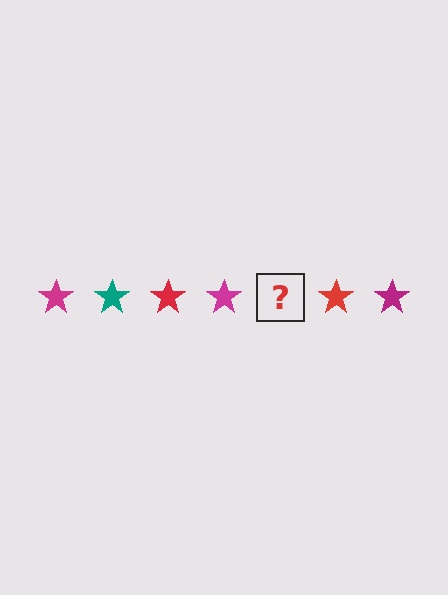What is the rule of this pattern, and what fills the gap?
The rule is that the pattern cycles through magenta, teal, red stars. The gap should be filled with a teal star.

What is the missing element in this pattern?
The missing element is a teal star.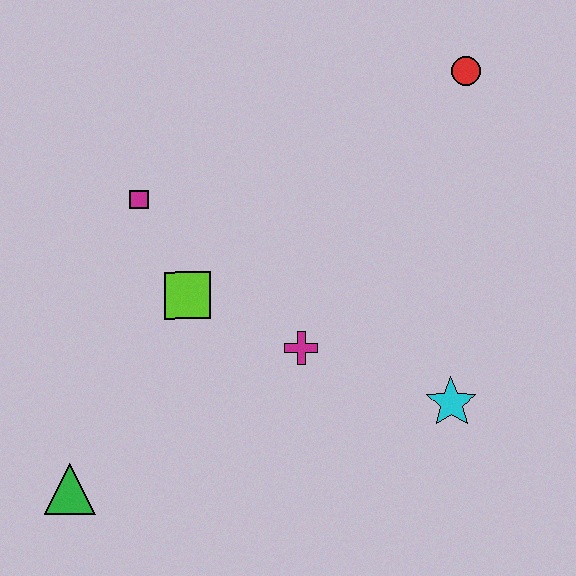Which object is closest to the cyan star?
The magenta cross is closest to the cyan star.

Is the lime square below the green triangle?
No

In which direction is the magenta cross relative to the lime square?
The magenta cross is to the right of the lime square.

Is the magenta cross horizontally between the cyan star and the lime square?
Yes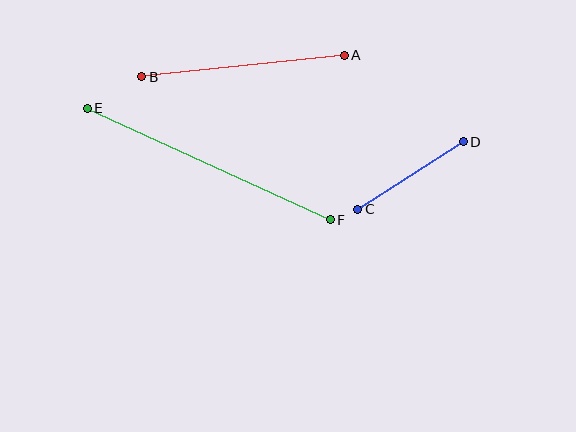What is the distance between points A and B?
The distance is approximately 204 pixels.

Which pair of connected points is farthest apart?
Points E and F are farthest apart.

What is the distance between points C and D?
The distance is approximately 125 pixels.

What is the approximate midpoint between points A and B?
The midpoint is at approximately (243, 66) pixels.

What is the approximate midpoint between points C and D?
The midpoint is at approximately (410, 176) pixels.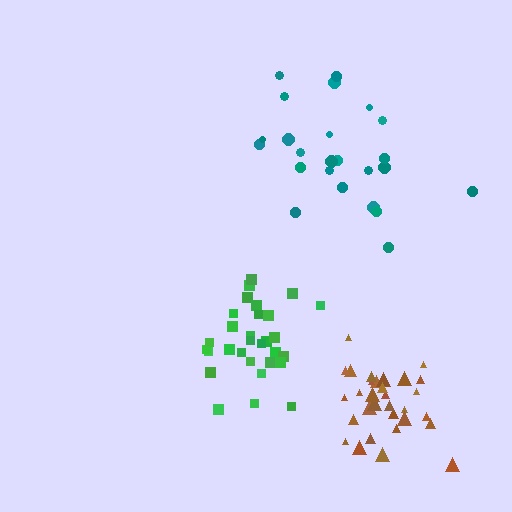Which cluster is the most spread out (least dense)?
Teal.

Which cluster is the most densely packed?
Green.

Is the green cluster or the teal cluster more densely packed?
Green.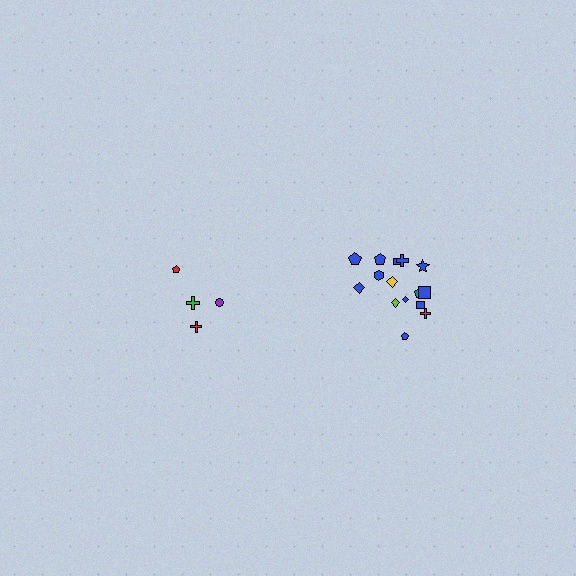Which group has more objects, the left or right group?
The right group.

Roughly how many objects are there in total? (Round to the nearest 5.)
Roughly 20 objects in total.